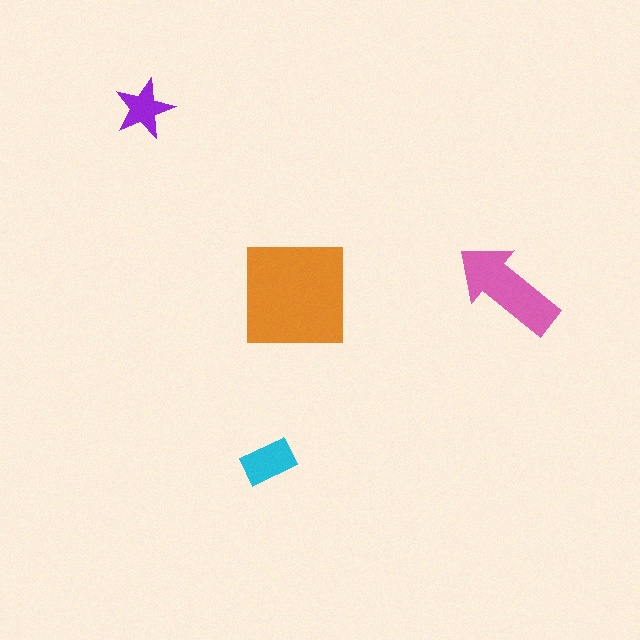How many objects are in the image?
There are 4 objects in the image.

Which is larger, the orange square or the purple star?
The orange square.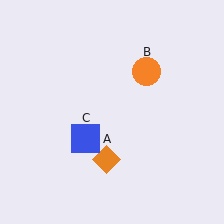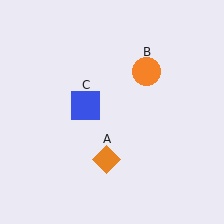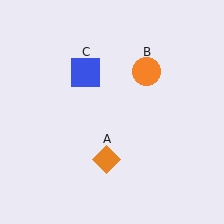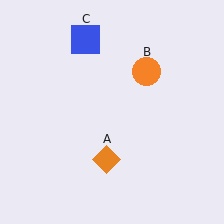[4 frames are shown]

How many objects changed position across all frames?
1 object changed position: blue square (object C).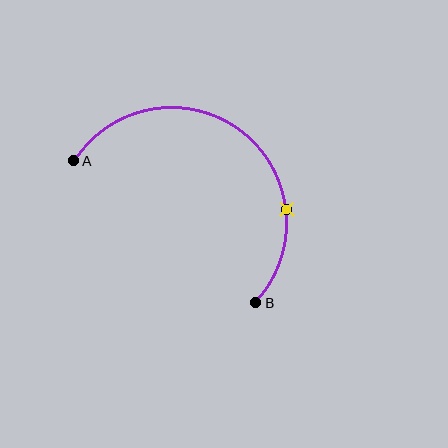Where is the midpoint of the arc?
The arc midpoint is the point on the curve farthest from the straight line joining A and B. It sits above and to the right of that line.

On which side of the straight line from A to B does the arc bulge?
The arc bulges above and to the right of the straight line connecting A and B.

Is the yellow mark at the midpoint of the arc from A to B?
No. The yellow mark lies on the arc but is closer to endpoint B. The arc midpoint would be at the point on the curve equidistant along the arc from both A and B.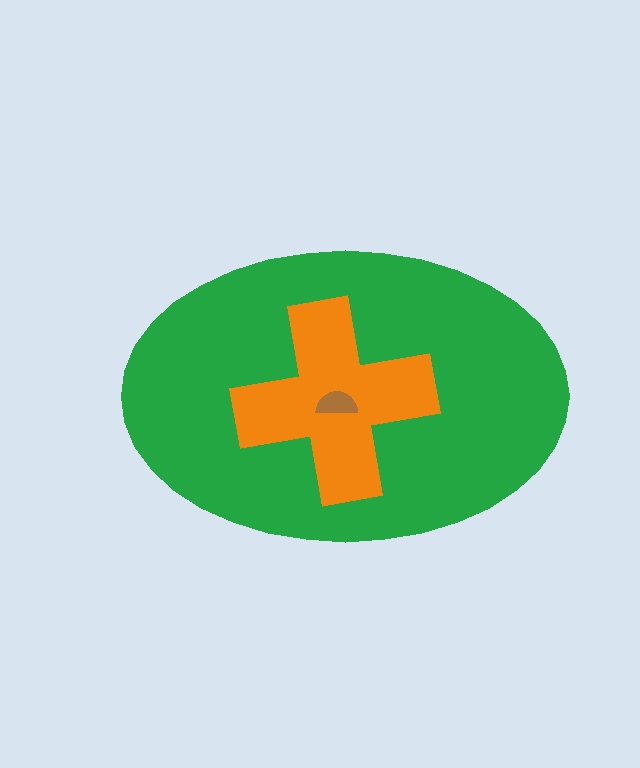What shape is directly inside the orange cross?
The brown semicircle.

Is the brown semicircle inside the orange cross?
Yes.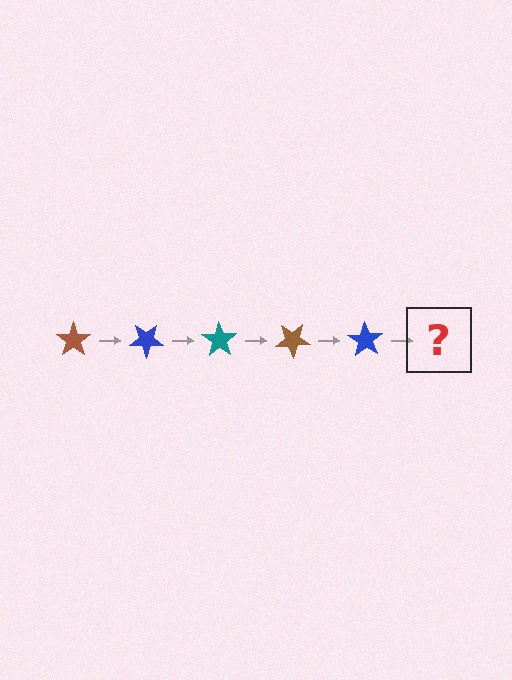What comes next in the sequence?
The next element should be a teal star, rotated 175 degrees from the start.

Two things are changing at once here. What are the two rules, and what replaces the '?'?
The two rules are that it rotates 35 degrees each step and the color cycles through brown, blue, and teal. The '?' should be a teal star, rotated 175 degrees from the start.